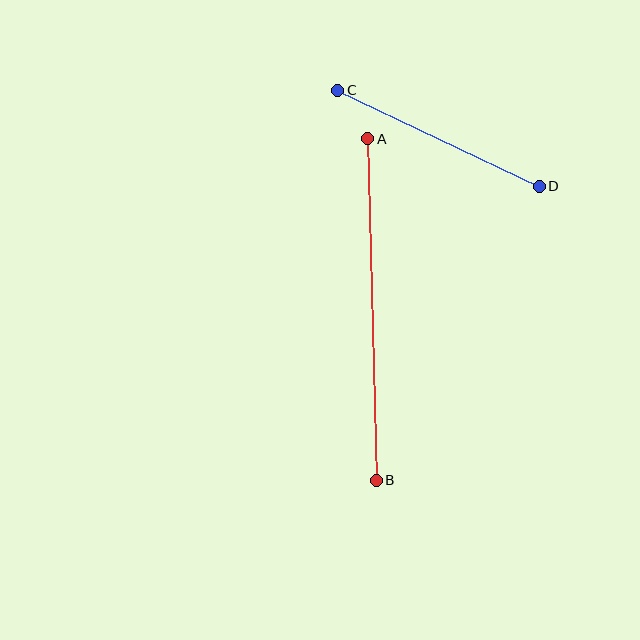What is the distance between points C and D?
The distance is approximately 223 pixels.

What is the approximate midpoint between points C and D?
The midpoint is at approximately (438, 138) pixels.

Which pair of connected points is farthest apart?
Points A and B are farthest apart.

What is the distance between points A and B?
The distance is approximately 341 pixels.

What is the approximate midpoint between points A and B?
The midpoint is at approximately (372, 309) pixels.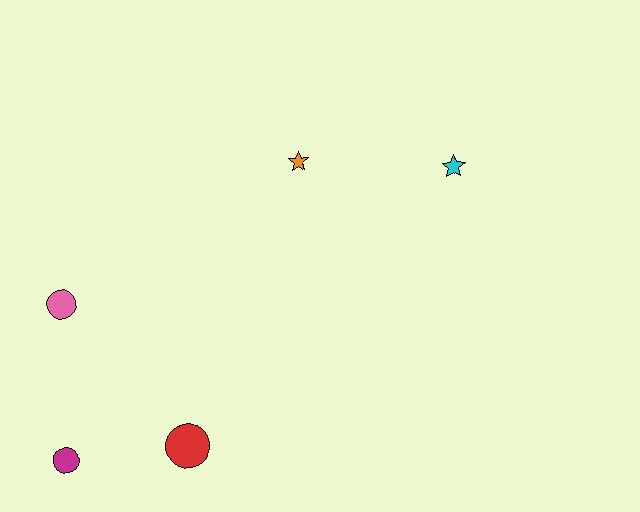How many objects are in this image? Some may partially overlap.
There are 5 objects.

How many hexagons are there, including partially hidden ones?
There are no hexagons.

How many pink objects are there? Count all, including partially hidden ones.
There is 1 pink object.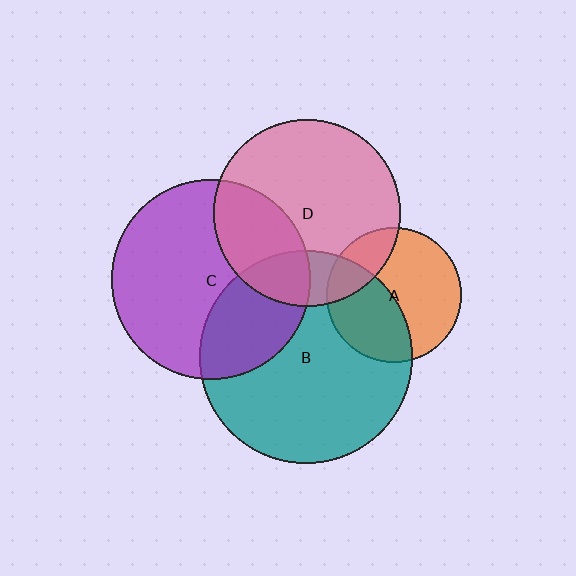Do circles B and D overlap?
Yes.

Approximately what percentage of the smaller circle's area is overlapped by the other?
Approximately 20%.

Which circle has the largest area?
Circle B (teal).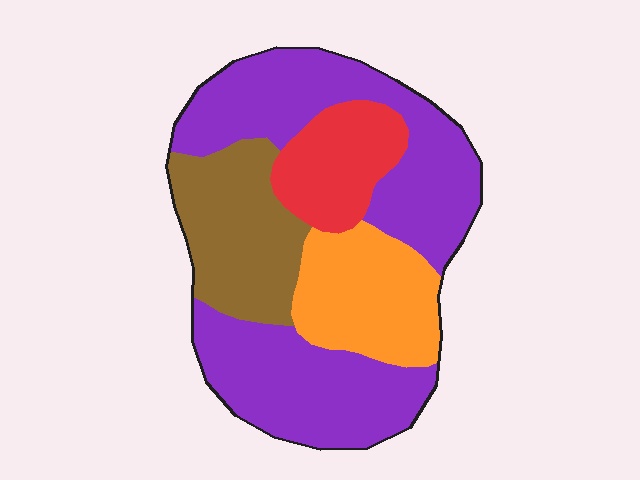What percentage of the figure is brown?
Brown takes up less than a quarter of the figure.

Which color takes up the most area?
Purple, at roughly 50%.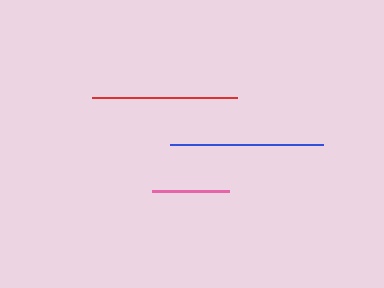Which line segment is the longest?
The blue line is the longest at approximately 153 pixels.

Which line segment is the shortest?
The pink line is the shortest at approximately 77 pixels.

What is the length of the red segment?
The red segment is approximately 145 pixels long.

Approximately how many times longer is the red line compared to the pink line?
The red line is approximately 1.9 times the length of the pink line.